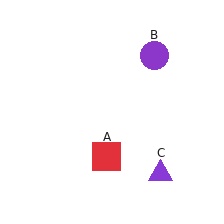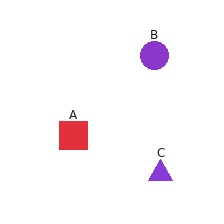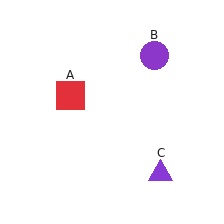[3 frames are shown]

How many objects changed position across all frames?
1 object changed position: red square (object A).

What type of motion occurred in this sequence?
The red square (object A) rotated clockwise around the center of the scene.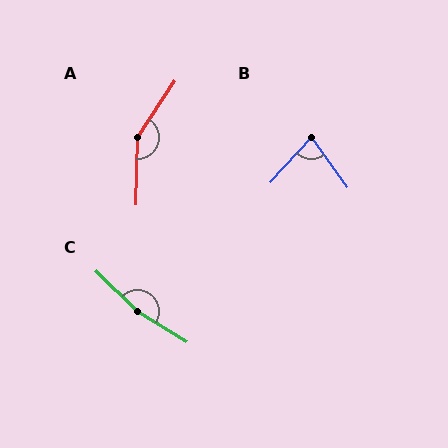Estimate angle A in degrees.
Approximately 147 degrees.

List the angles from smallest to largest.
B (78°), A (147°), C (167°).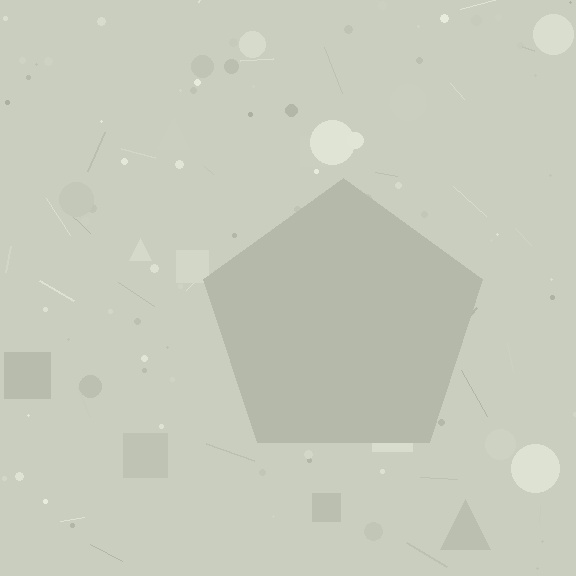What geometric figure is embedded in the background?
A pentagon is embedded in the background.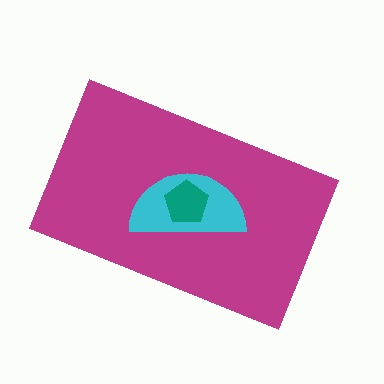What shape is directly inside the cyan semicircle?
The teal pentagon.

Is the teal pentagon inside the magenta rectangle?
Yes.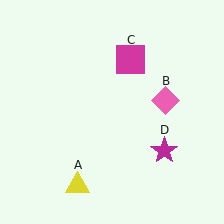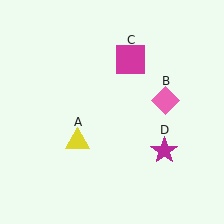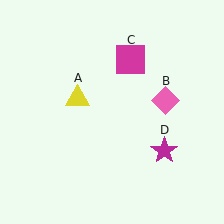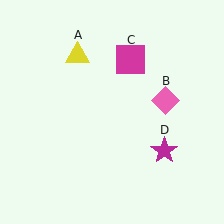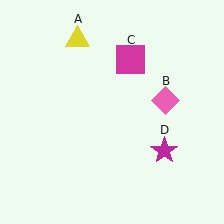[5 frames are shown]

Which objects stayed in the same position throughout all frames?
Pink diamond (object B) and magenta square (object C) and magenta star (object D) remained stationary.